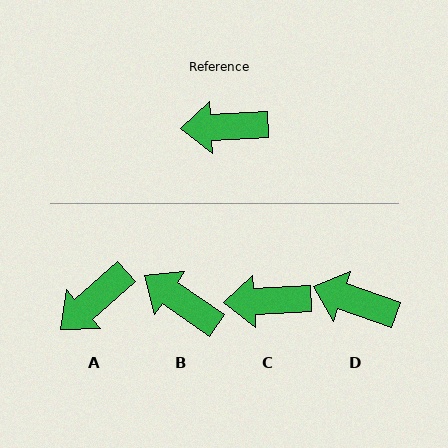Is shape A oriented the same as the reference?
No, it is off by about 38 degrees.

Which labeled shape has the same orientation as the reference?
C.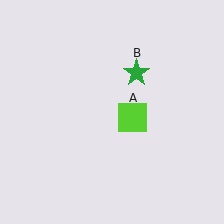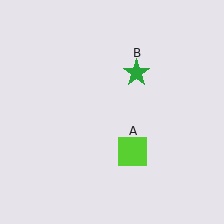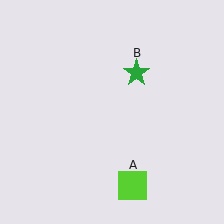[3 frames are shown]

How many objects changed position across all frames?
1 object changed position: lime square (object A).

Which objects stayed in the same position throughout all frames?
Green star (object B) remained stationary.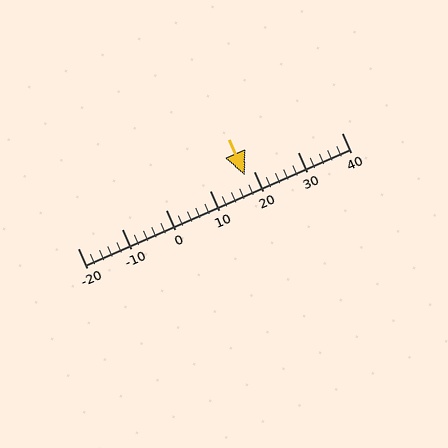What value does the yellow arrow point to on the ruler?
The yellow arrow points to approximately 18.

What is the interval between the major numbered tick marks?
The major tick marks are spaced 10 units apart.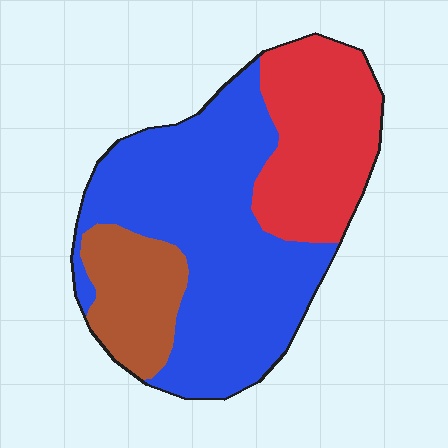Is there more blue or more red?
Blue.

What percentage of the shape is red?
Red takes up about one quarter (1/4) of the shape.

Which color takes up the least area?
Brown, at roughly 15%.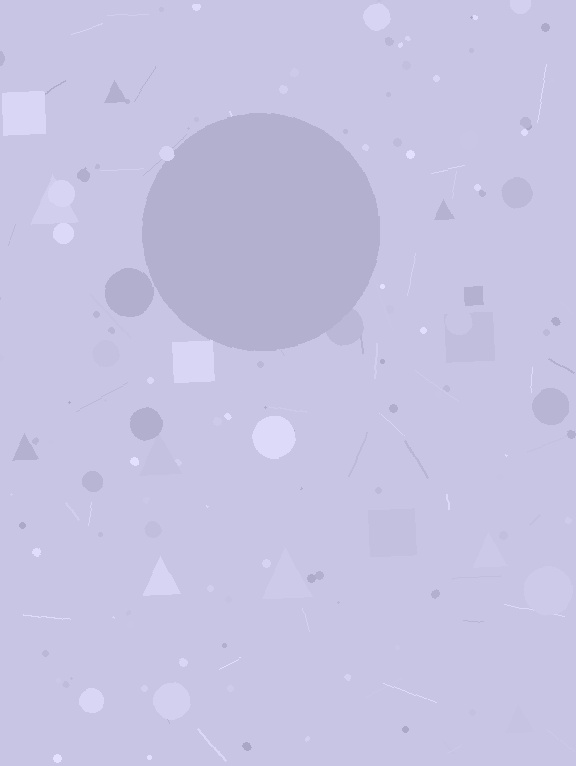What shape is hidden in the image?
A circle is hidden in the image.